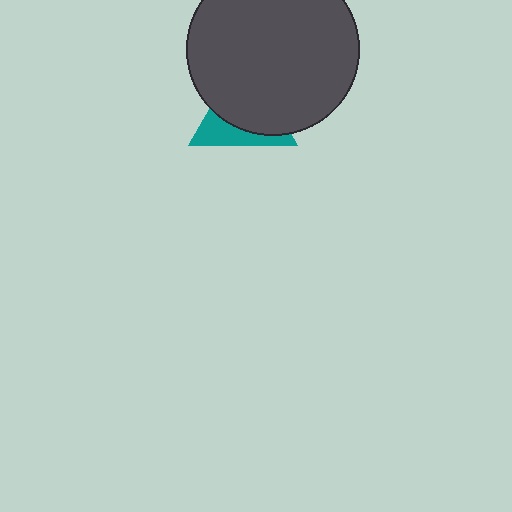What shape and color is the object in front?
The object in front is a dark gray circle.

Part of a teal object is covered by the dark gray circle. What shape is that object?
It is a triangle.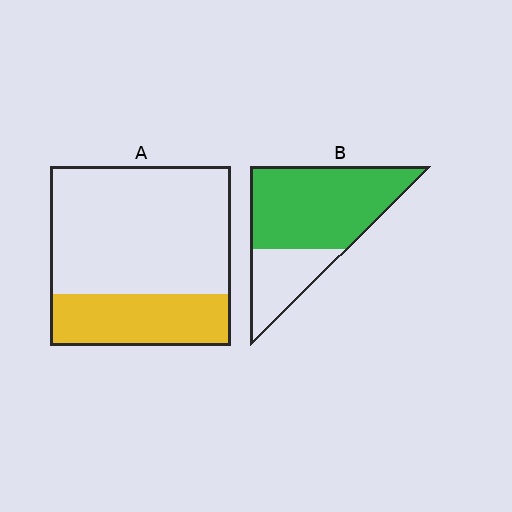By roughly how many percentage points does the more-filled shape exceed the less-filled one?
By roughly 40 percentage points (B over A).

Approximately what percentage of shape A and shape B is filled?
A is approximately 30% and B is approximately 70%.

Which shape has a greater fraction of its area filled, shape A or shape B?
Shape B.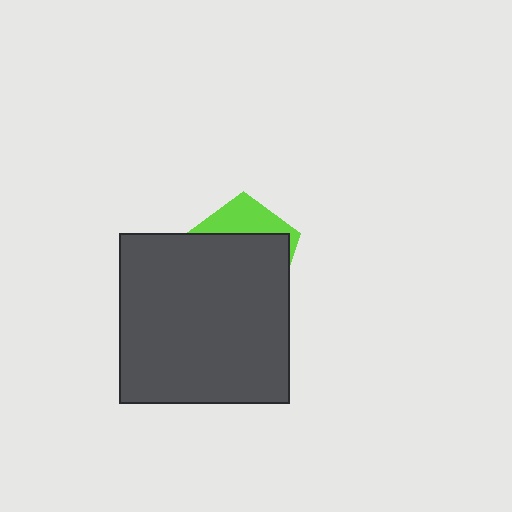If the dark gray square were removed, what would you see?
You would see the complete lime pentagon.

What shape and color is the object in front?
The object in front is a dark gray square.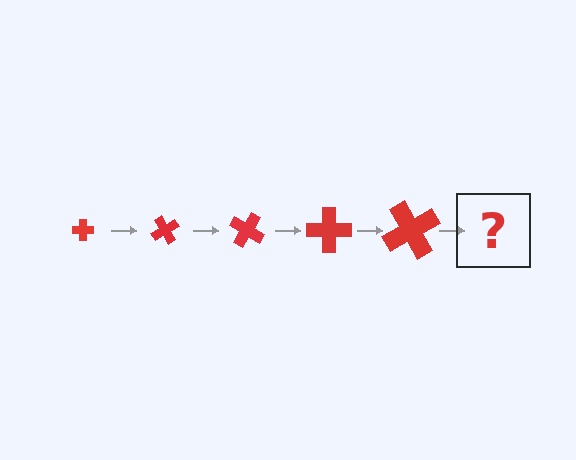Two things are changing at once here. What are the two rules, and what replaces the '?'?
The two rules are that the cross grows larger each step and it rotates 60 degrees each step. The '?' should be a cross, larger than the previous one and rotated 300 degrees from the start.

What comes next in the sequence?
The next element should be a cross, larger than the previous one and rotated 300 degrees from the start.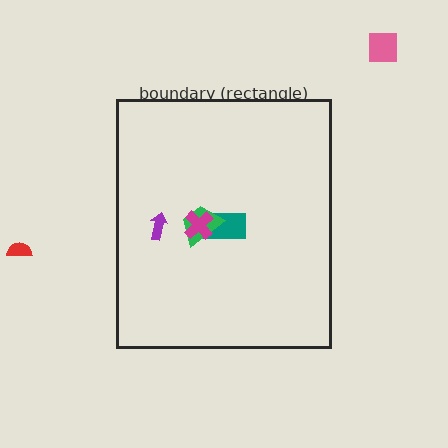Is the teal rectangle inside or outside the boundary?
Inside.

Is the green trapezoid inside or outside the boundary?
Inside.